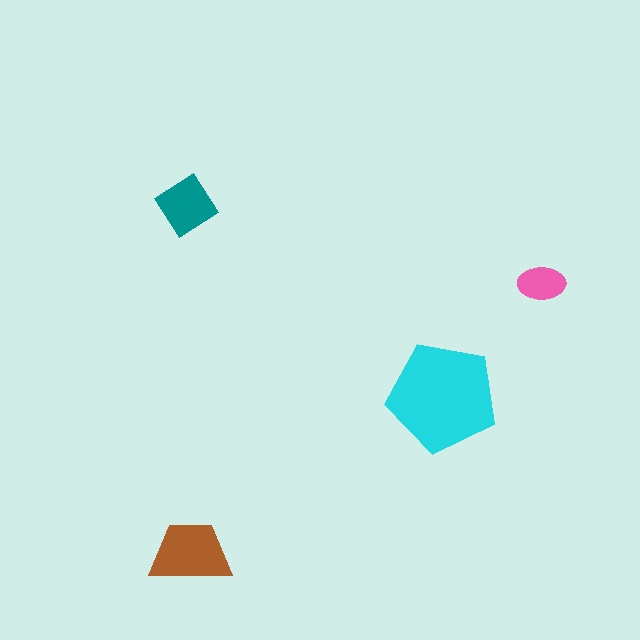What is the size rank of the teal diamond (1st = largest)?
3rd.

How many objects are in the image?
There are 4 objects in the image.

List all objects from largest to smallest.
The cyan pentagon, the brown trapezoid, the teal diamond, the pink ellipse.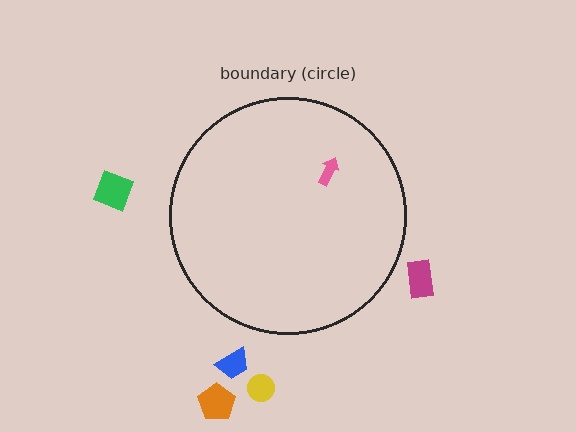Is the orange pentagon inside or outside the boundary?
Outside.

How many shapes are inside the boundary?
1 inside, 5 outside.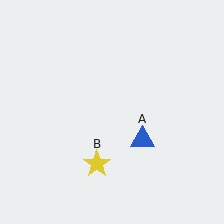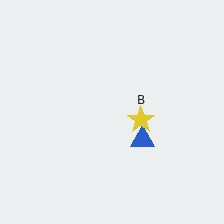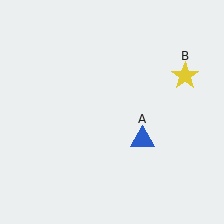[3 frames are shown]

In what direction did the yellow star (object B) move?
The yellow star (object B) moved up and to the right.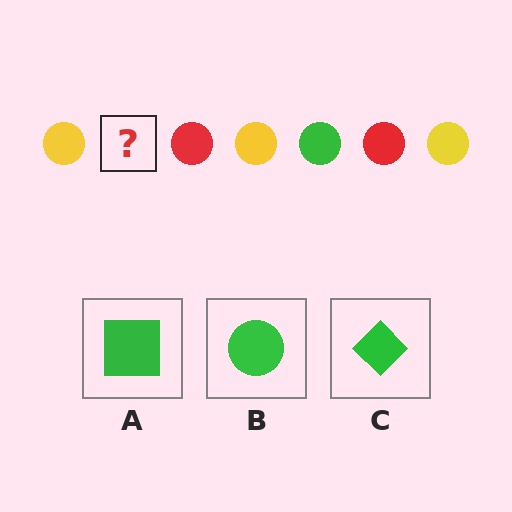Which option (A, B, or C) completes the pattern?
B.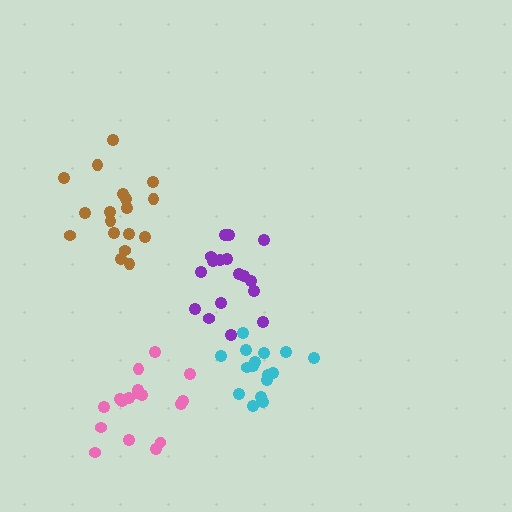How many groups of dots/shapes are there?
There are 4 groups.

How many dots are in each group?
Group 1: 17 dots, Group 2: 16 dots, Group 3: 18 dots, Group 4: 17 dots (68 total).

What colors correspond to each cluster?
The clusters are colored: pink, cyan, brown, purple.